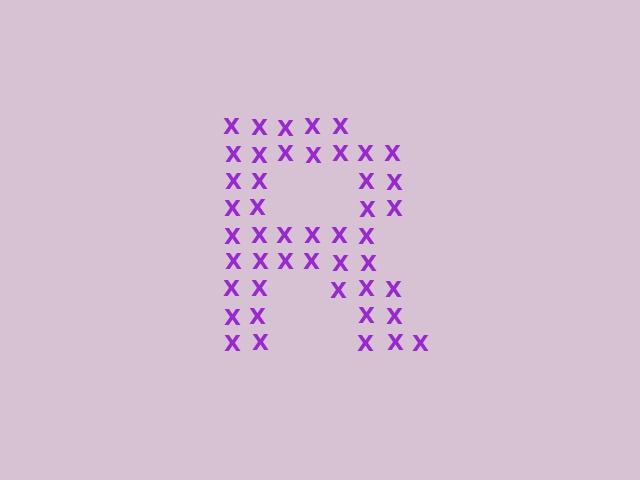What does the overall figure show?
The overall figure shows the letter R.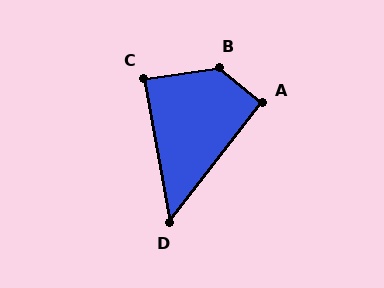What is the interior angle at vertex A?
Approximately 92 degrees (approximately right).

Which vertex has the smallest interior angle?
D, at approximately 48 degrees.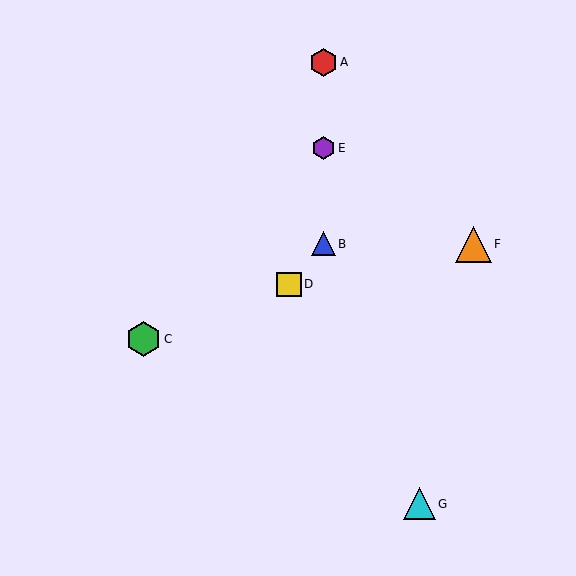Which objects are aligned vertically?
Objects A, B, E are aligned vertically.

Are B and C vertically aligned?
No, B is at x≈323 and C is at x≈144.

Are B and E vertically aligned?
Yes, both are at x≈323.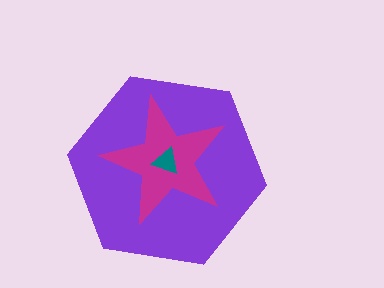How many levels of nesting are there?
3.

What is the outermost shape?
The purple hexagon.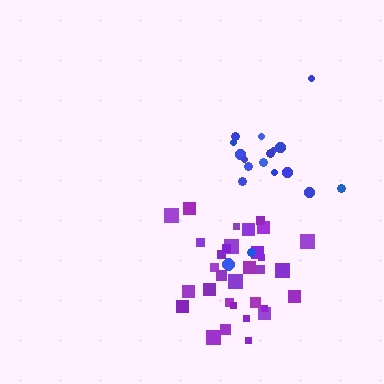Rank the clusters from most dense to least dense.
purple, blue.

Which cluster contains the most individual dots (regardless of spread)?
Purple (32).